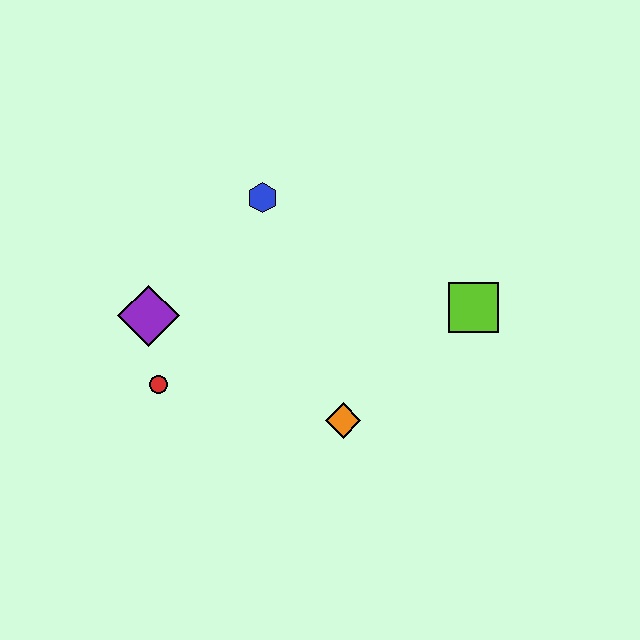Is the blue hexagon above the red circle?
Yes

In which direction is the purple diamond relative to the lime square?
The purple diamond is to the left of the lime square.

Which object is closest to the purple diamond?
The red circle is closest to the purple diamond.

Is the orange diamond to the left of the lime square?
Yes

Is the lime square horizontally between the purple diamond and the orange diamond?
No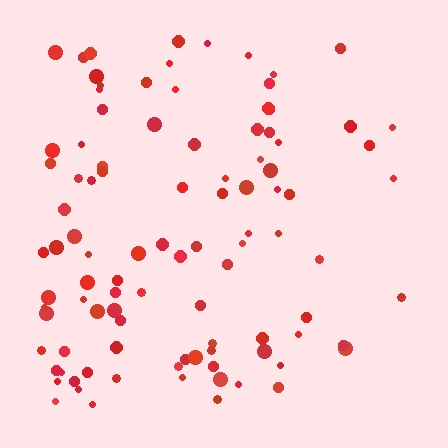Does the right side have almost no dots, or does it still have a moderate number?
Still a moderate number, just noticeably fewer than the left.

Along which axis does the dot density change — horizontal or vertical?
Horizontal.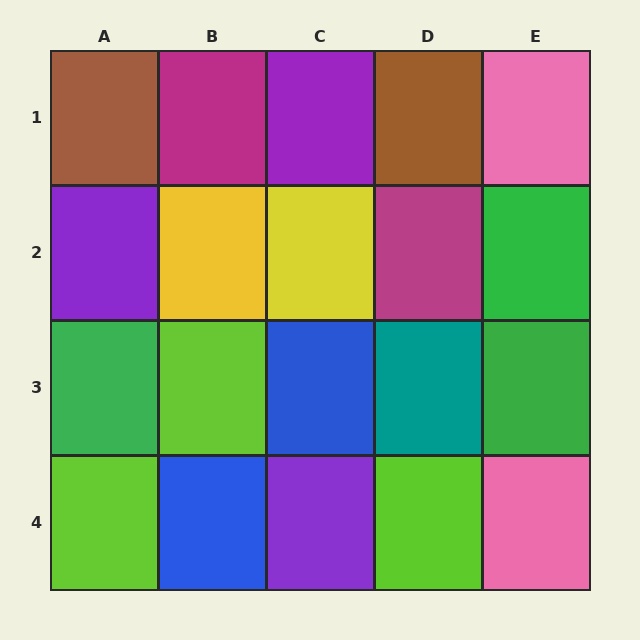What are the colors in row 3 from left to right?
Green, lime, blue, teal, green.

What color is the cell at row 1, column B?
Magenta.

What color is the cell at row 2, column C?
Yellow.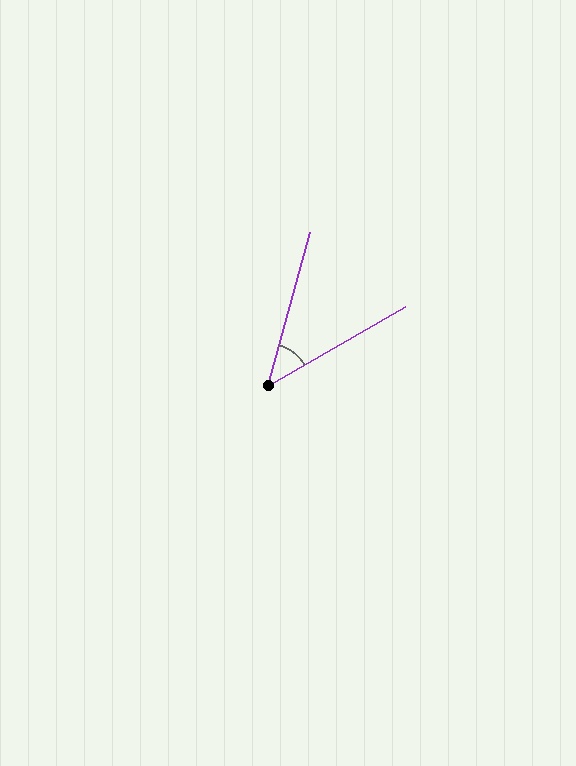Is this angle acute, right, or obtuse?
It is acute.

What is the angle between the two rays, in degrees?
Approximately 45 degrees.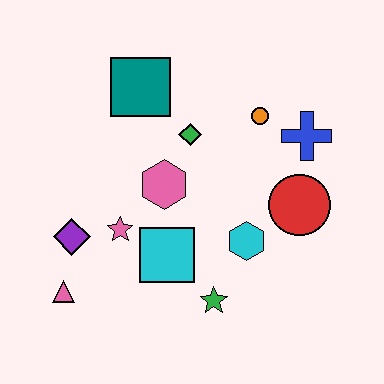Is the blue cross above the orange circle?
No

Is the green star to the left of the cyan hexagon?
Yes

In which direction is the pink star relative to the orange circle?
The pink star is to the left of the orange circle.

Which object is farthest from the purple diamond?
The blue cross is farthest from the purple diamond.